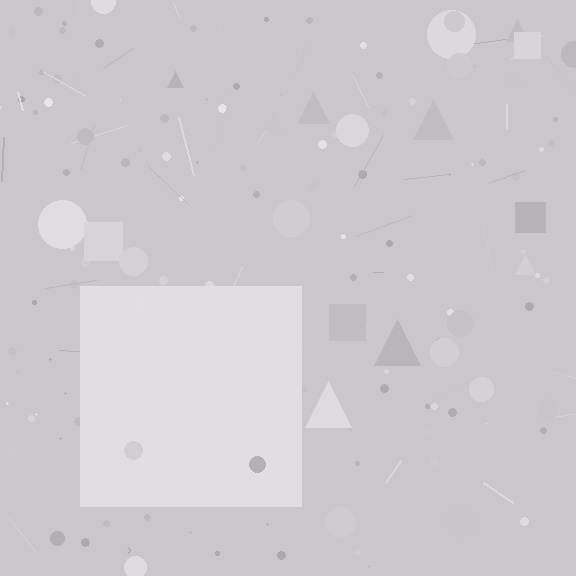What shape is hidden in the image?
A square is hidden in the image.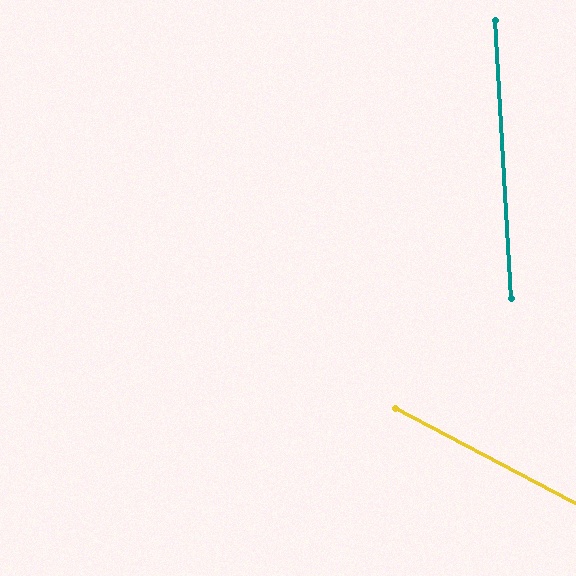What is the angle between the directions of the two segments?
Approximately 59 degrees.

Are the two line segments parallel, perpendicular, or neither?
Neither parallel nor perpendicular — they differ by about 59°.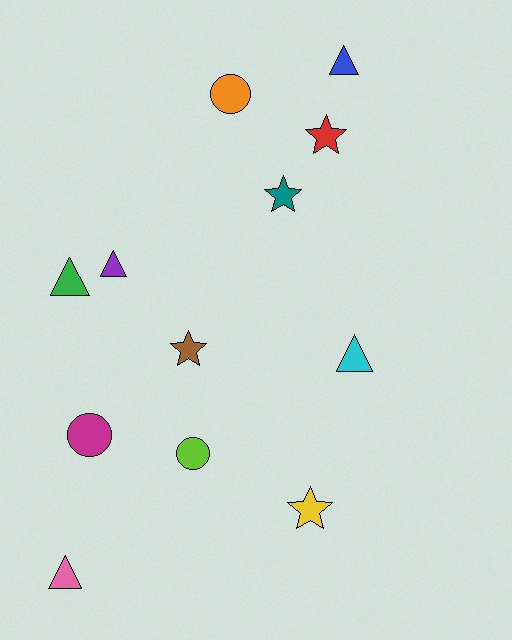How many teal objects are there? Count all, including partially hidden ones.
There is 1 teal object.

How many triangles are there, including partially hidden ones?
There are 5 triangles.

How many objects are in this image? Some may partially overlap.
There are 12 objects.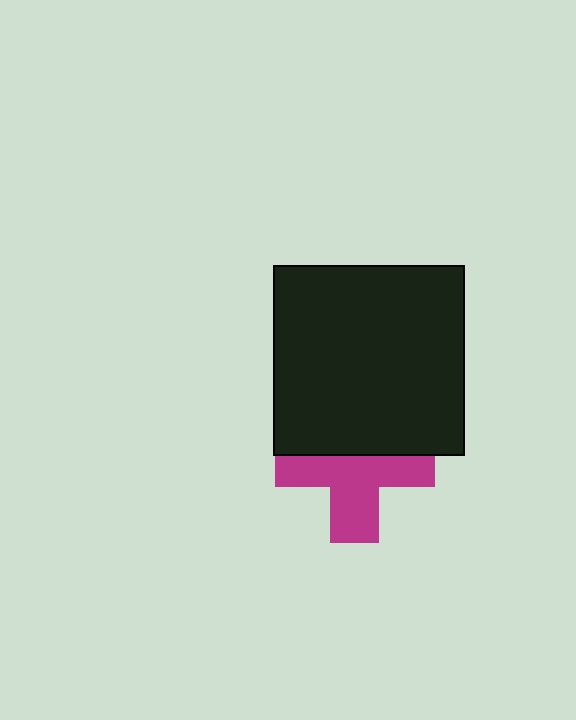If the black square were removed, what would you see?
You would see the complete magenta cross.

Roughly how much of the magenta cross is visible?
About half of it is visible (roughly 58%).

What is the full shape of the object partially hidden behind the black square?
The partially hidden object is a magenta cross.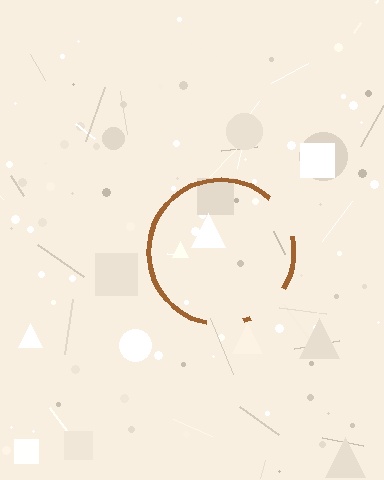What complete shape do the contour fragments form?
The contour fragments form a circle.